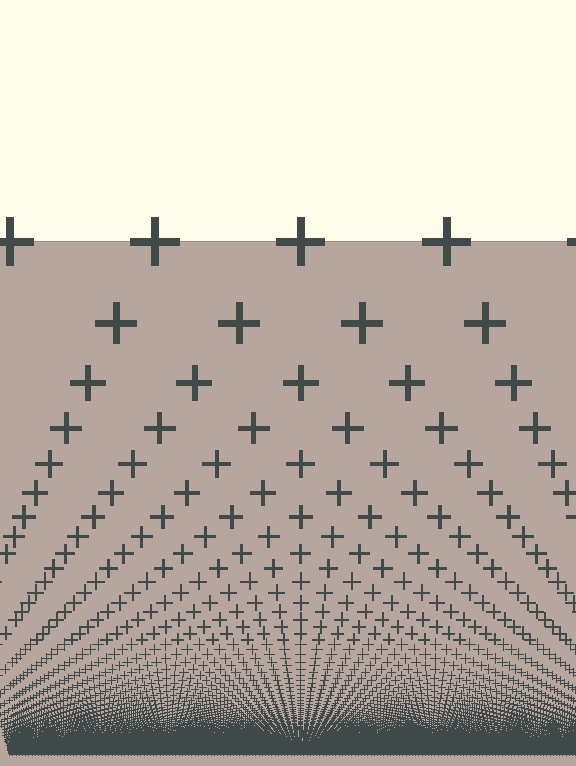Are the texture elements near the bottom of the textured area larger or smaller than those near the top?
Smaller. The gradient is inverted — elements near the bottom are smaller and denser.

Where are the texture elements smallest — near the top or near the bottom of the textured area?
Near the bottom.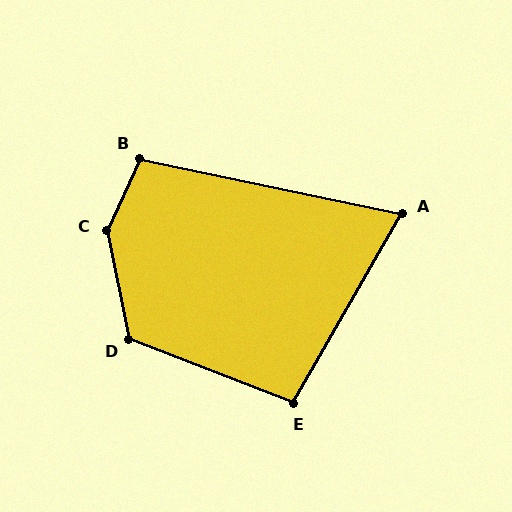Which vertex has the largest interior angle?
C, at approximately 143 degrees.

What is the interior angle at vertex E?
Approximately 99 degrees (obtuse).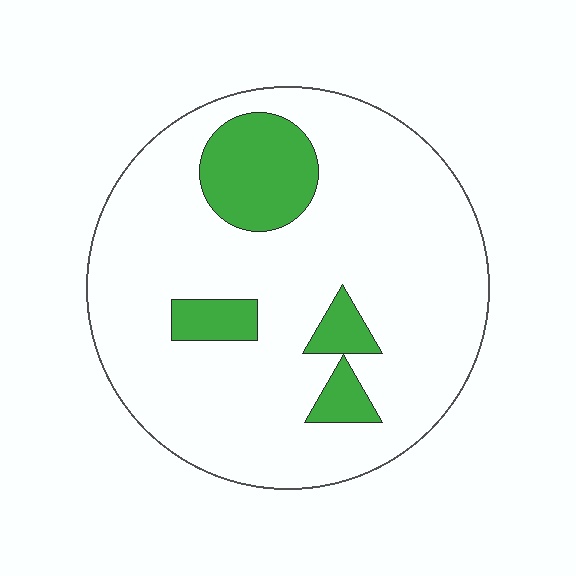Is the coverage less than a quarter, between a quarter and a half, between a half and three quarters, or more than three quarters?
Less than a quarter.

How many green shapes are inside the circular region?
4.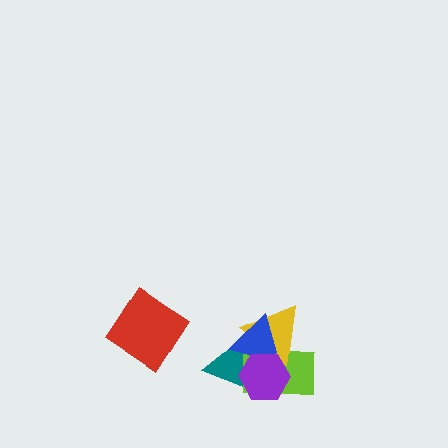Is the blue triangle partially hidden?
Yes, it is partially covered by another shape.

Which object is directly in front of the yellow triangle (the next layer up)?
The blue triangle is directly in front of the yellow triangle.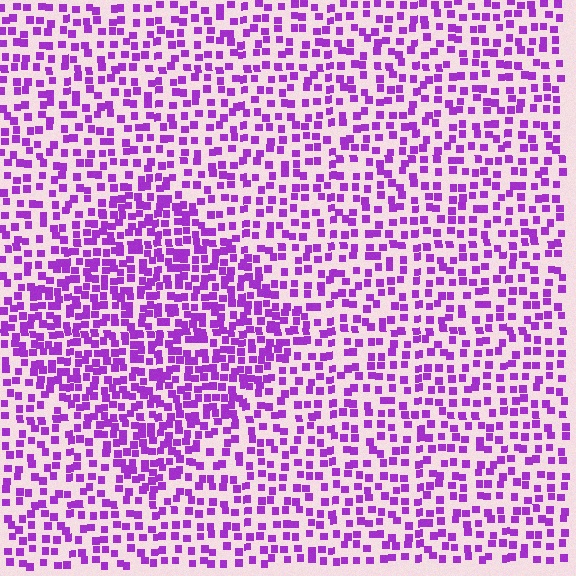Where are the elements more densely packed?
The elements are more densely packed inside the diamond boundary.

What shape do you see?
I see a diamond.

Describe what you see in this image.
The image contains small purple elements arranged at two different densities. A diamond-shaped region is visible where the elements are more densely packed than the surrounding area.